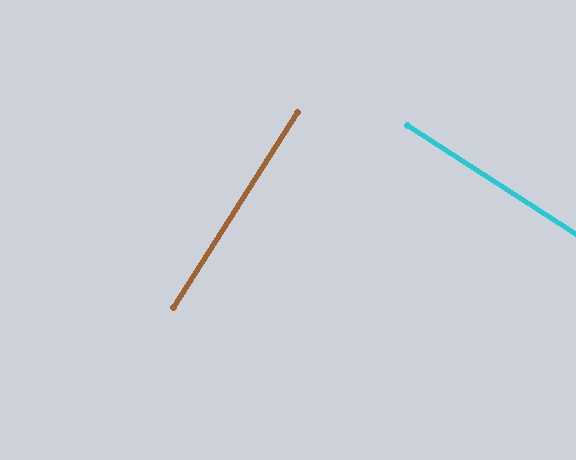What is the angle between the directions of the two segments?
Approximately 90 degrees.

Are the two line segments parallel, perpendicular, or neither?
Perpendicular — they meet at approximately 90°.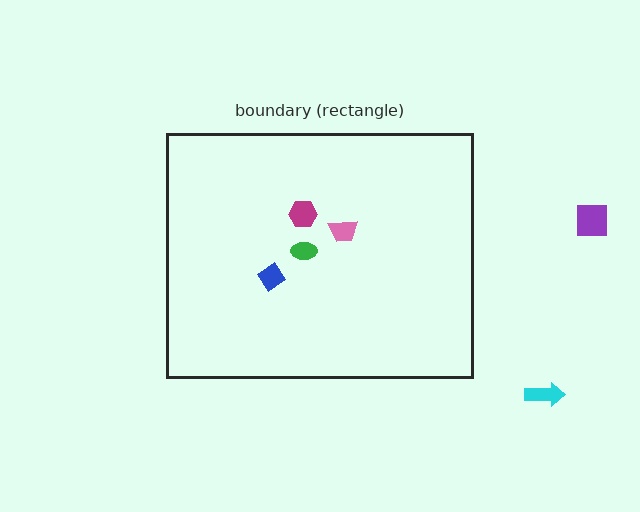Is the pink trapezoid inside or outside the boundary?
Inside.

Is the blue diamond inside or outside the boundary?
Inside.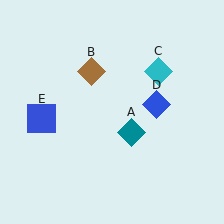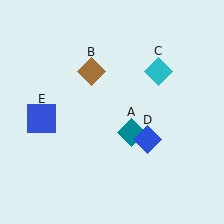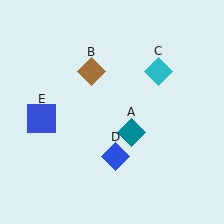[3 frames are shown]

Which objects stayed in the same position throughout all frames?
Teal diamond (object A) and brown diamond (object B) and cyan diamond (object C) and blue square (object E) remained stationary.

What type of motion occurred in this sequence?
The blue diamond (object D) rotated clockwise around the center of the scene.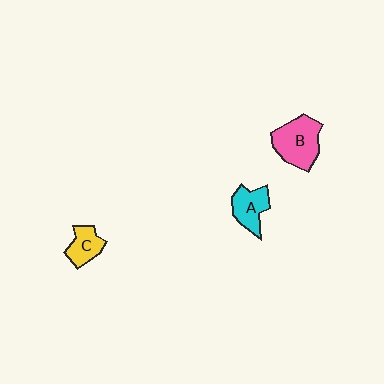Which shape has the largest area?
Shape B (pink).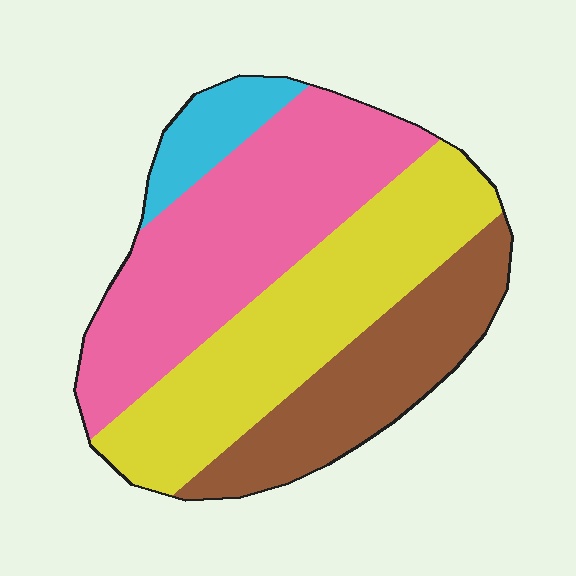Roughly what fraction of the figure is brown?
Brown covers about 20% of the figure.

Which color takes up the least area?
Cyan, at roughly 10%.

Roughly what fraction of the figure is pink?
Pink takes up about three eighths (3/8) of the figure.